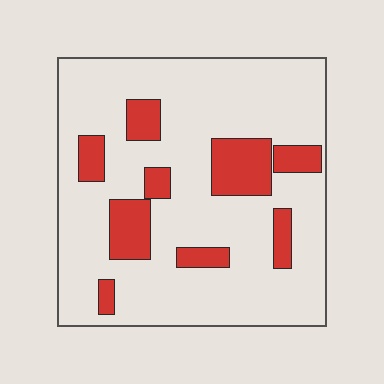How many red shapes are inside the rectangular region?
9.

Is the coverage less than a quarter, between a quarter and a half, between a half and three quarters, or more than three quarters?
Less than a quarter.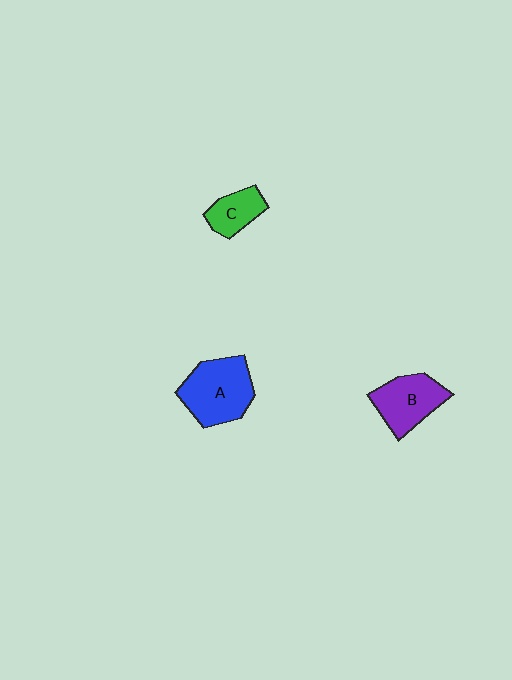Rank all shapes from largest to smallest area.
From largest to smallest: A (blue), B (purple), C (green).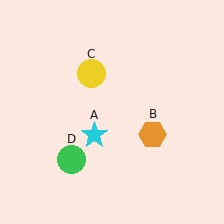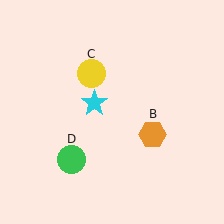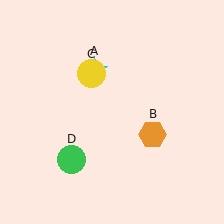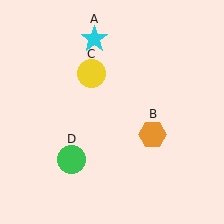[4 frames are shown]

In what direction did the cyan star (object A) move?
The cyan star (object A) moved up.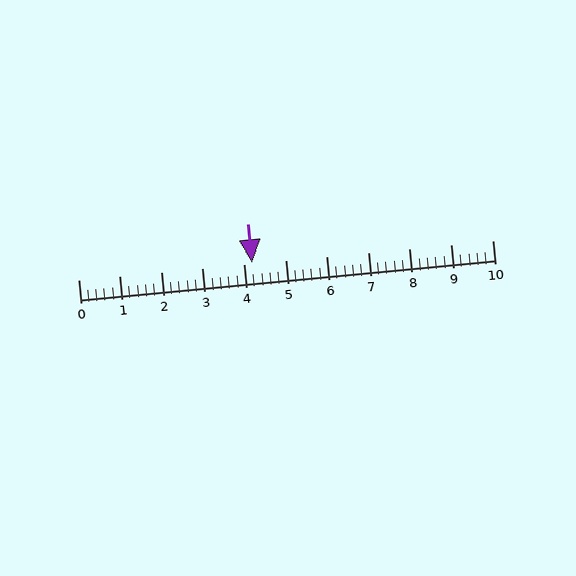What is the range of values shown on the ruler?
The ruler shows values from 0 to 10.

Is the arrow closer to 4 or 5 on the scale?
The arrow is closer to 4.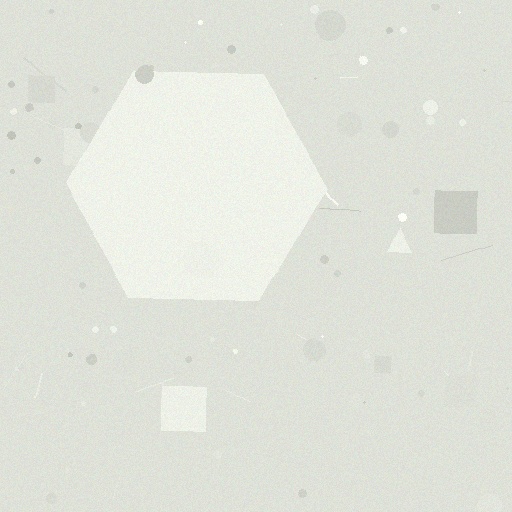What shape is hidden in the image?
A hexagon is hidden in the image.